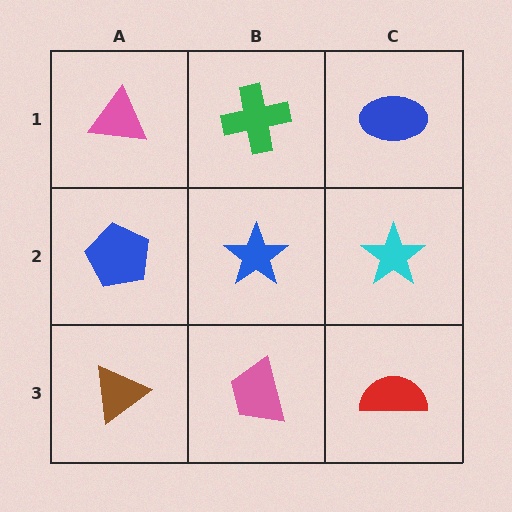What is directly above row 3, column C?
A cyan star.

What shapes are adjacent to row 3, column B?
A blue star (row 2, column B), a brown triangle (row 3, column A), a red semicircle (row 3, column C).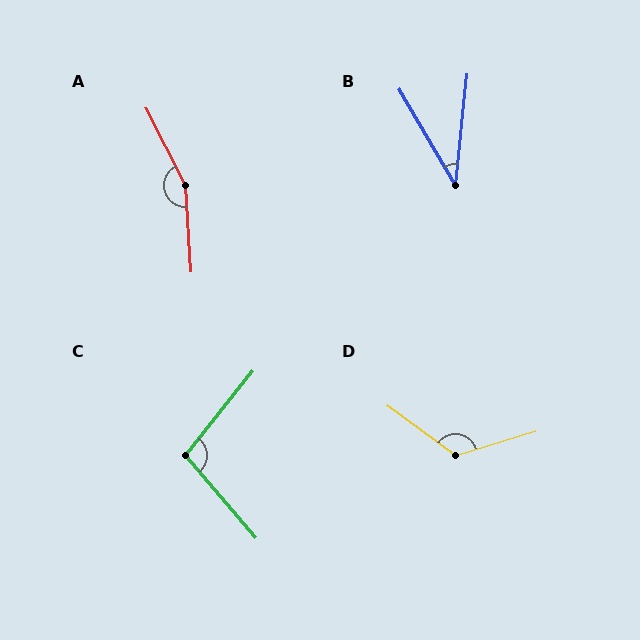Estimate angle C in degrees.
Approximately 101 degrees.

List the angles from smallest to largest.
B (36°), C (101°), D (127°), A (157°).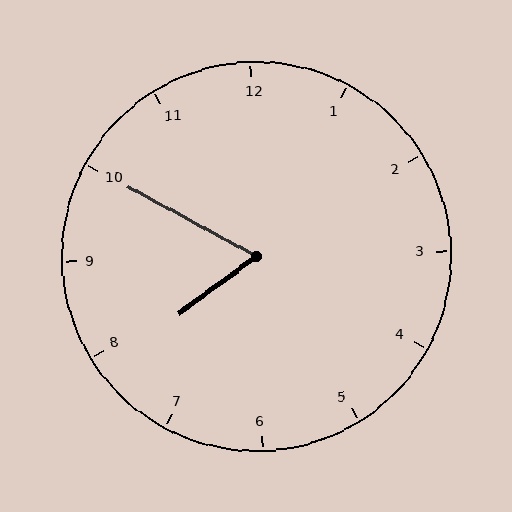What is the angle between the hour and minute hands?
Approximately 65 degrees.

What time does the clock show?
7:50.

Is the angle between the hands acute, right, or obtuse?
It is acute.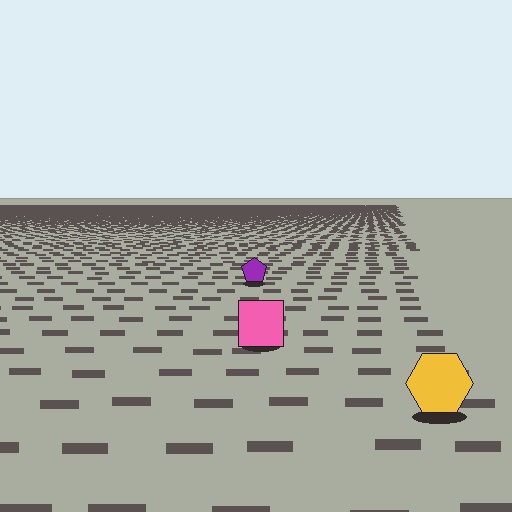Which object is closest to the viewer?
The yellow hexagon is closest. The texture marks near it are larger and more spread out.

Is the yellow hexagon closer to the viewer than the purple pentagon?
Yes. The yellow hexagon is closer — you can tell from the texture gradient: the ground texture is coarser near it.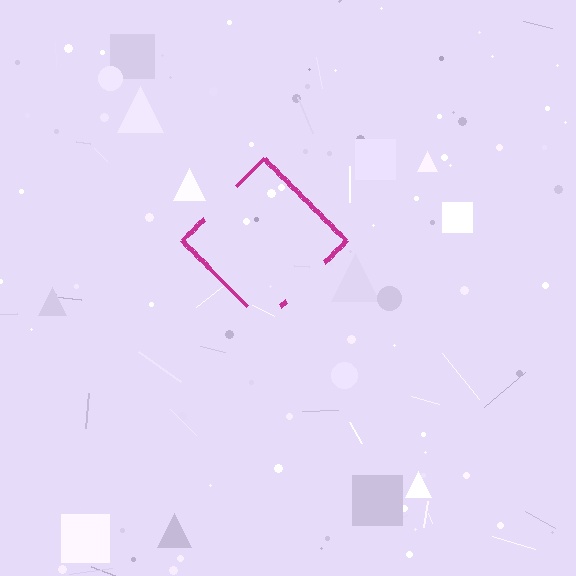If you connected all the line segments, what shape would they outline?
They would outline a diamond.